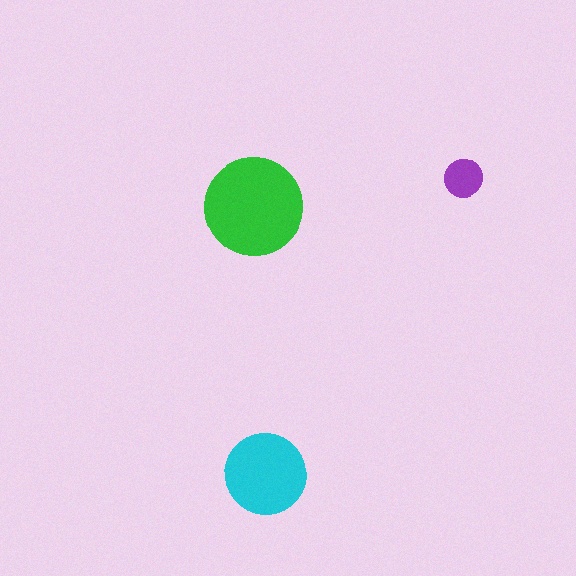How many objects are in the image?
There are 3 objects in the image.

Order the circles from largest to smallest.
the green one, the cyan one, the purple one.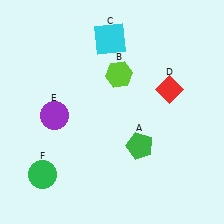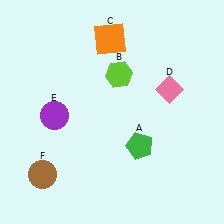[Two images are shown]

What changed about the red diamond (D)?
In Image 1, D is red. In Image 2, it changed to pink.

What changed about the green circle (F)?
In Image 1, F is green. In Image 2, it changed to brown.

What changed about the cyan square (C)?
In Image 1, C is cyan. In Image 2, it changed to orange.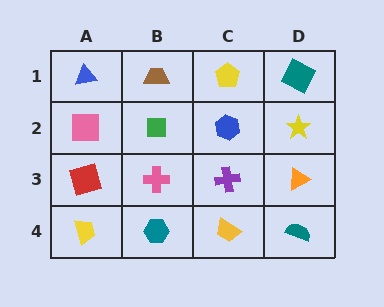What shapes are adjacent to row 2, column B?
A brown trapezoid (row 1, column B), a pink cross (row 3, column B), a pink square (row 2, column A), a blue hexagon (row 2, column C).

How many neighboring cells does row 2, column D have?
3.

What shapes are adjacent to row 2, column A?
A blue triangle (row 1, column A), a red square (row 3, column A), a green square (row 2, column B).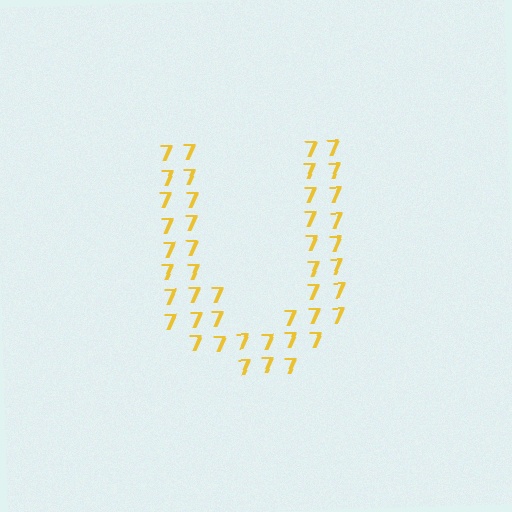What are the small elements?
The small elements are digit 7's.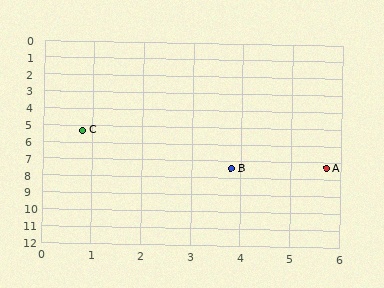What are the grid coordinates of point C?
Point C is at approximately (0.8, 5.3).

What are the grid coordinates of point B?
Point B is at approximately (3.8, 7.4).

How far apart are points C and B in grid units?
Points C and B are about 3.7 grid units apart.